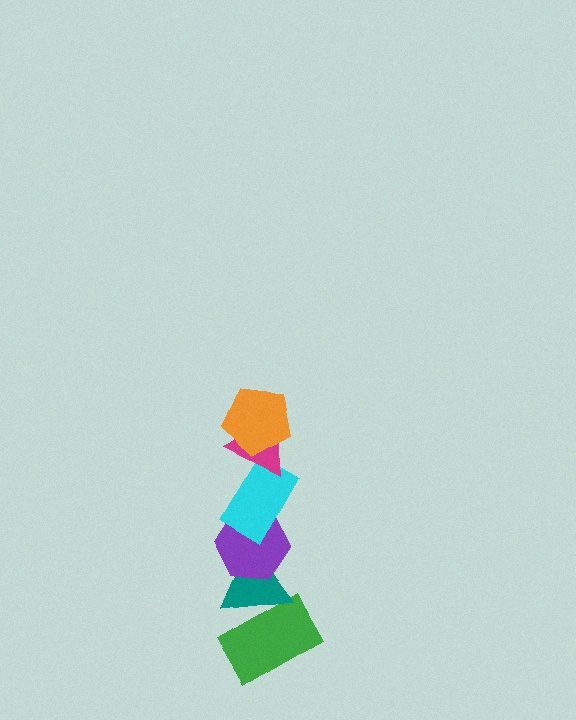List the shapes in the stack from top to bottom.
From top to bottom: the orange pentagon, the magenta triangle, the cyan rectangle, the purple hexagon, the teal triangle, the green rectangle.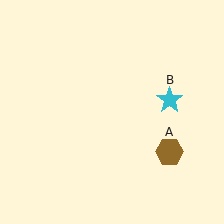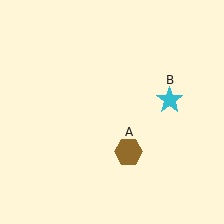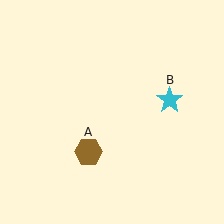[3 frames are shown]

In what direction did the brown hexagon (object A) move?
The brown hexagon (object A) moved left.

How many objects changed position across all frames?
1 object changed position: brown hexagon (object A).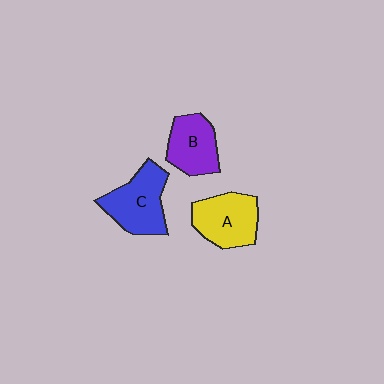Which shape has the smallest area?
Shape B (purple).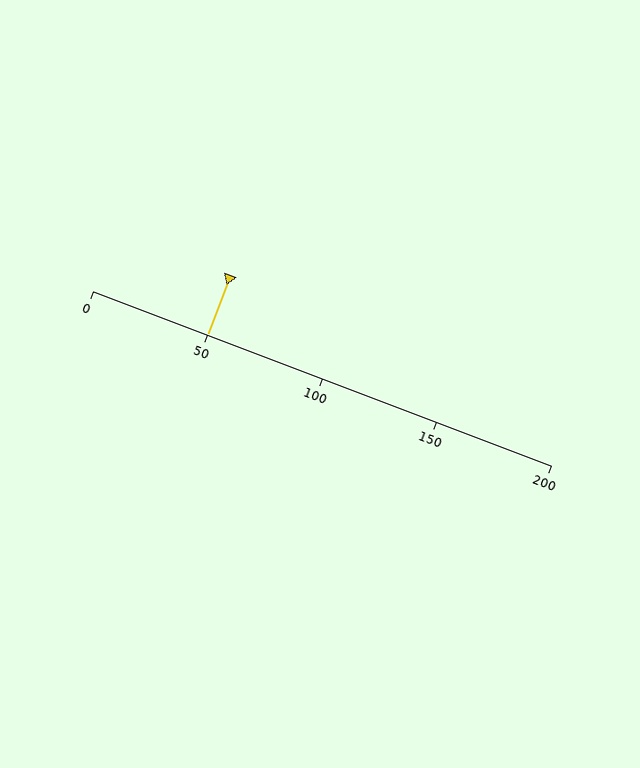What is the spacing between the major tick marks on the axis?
The major ticks are spaced 50 apart.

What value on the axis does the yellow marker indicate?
The marker indicates approximately 50.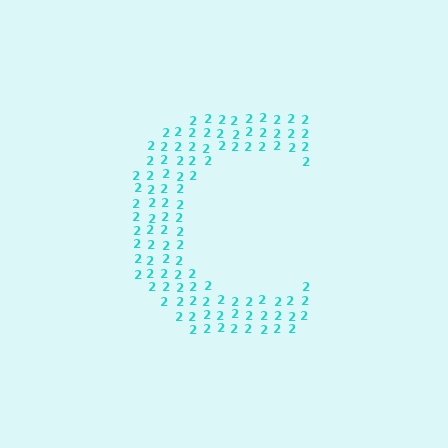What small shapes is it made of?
It is made of small digit 2's.